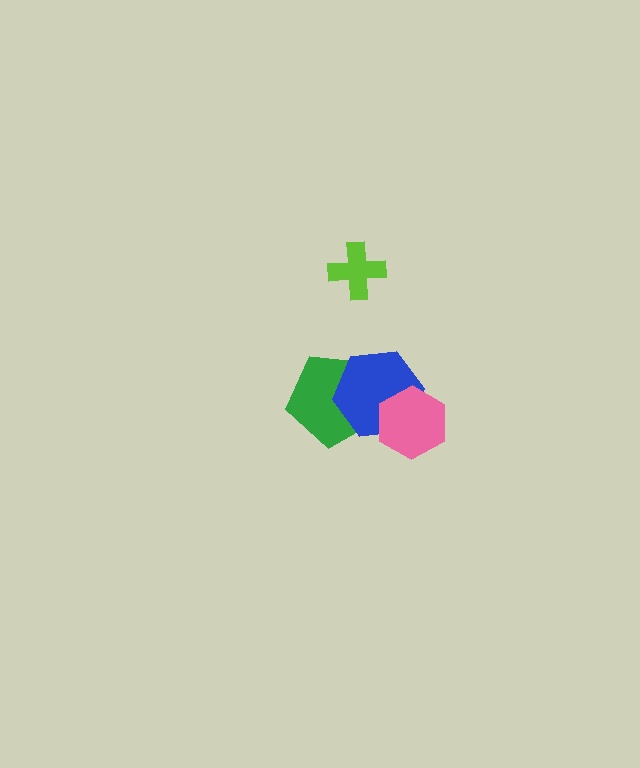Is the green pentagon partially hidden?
Yes, it is partially covered by another shape.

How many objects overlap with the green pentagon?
1 object overlaps with the green pentagon.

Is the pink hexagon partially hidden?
No, no other shape covers it.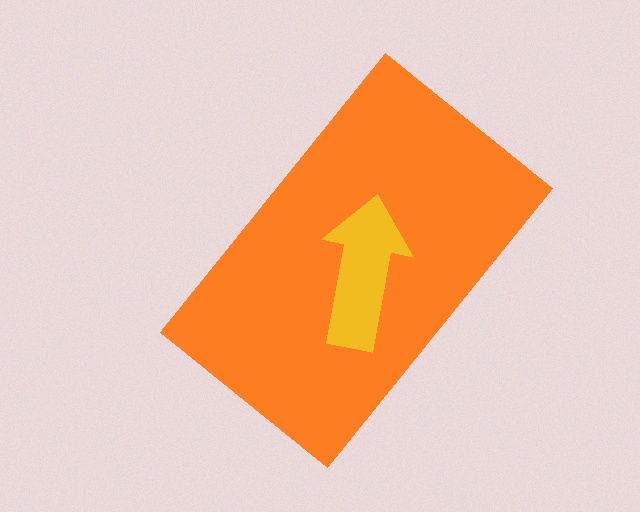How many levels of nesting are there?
2.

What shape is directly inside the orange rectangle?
The yellow arrow.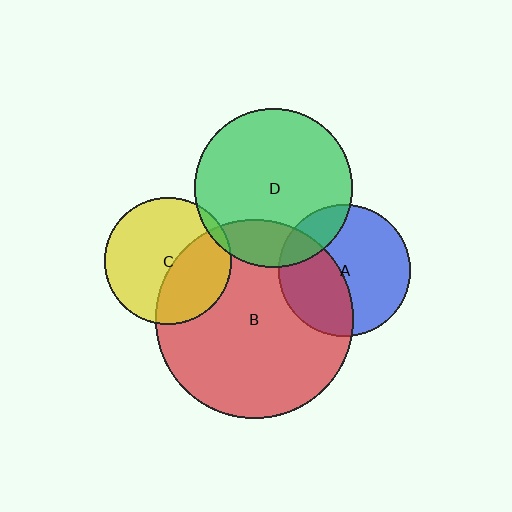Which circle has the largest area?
Circle B (red).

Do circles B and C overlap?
Yes.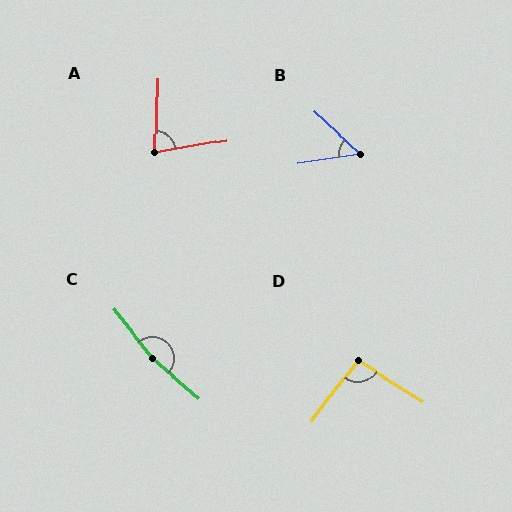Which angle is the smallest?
B, at approximately 51 degrees.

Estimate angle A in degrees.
Approximately 78 degrees.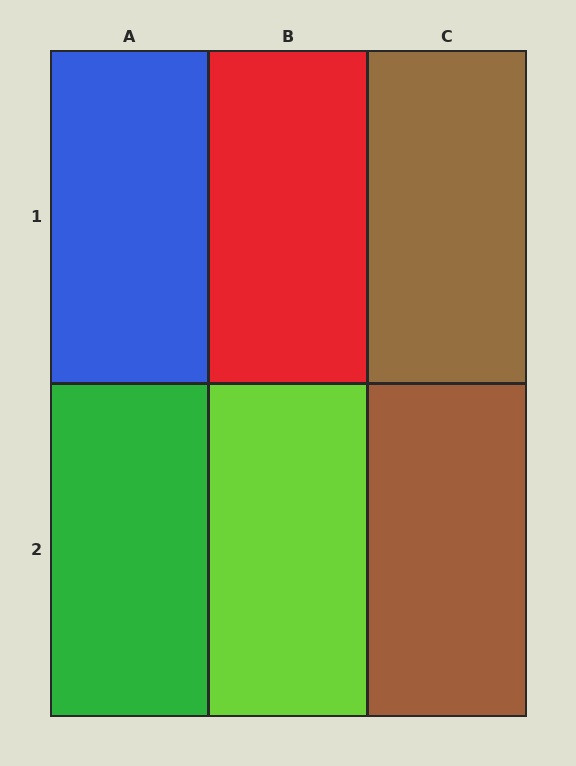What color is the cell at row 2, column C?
Brown.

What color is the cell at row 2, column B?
Lime.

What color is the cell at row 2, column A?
Green.